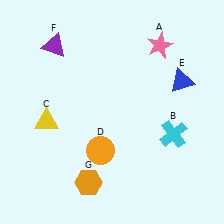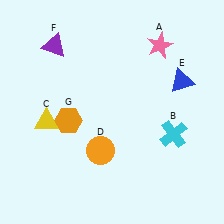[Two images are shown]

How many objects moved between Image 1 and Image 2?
1 object moved between the two images.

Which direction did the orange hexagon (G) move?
The orange hexagon (G) moved up.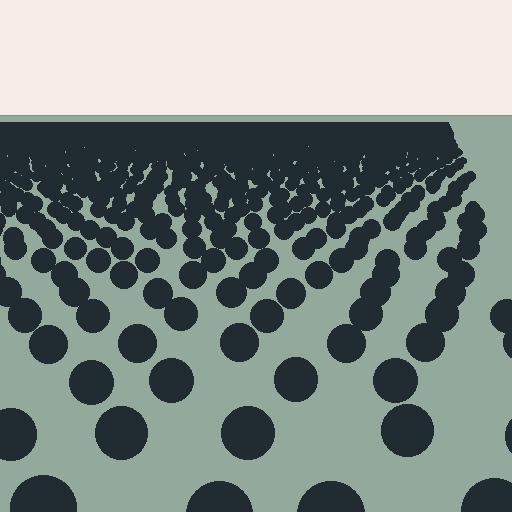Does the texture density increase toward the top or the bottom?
Density increases toward the top.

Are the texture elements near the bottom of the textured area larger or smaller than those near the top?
Larger. Near the bottom, elements are closer to the viewer and appear at a bigger on-screen size.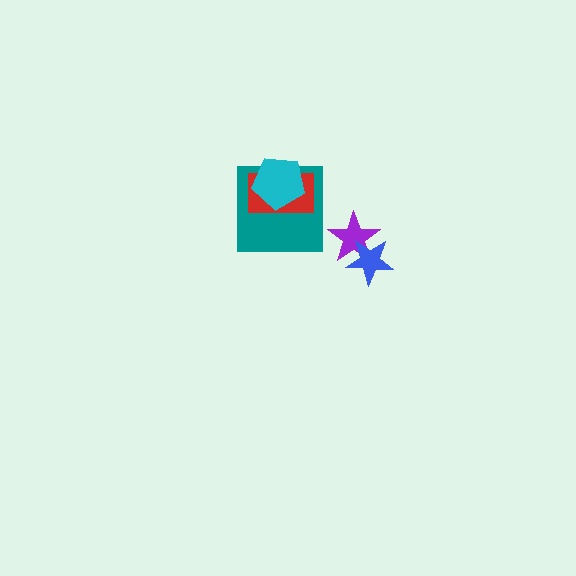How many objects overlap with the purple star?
1 object overlaps with the purple star.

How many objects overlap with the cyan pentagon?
2 objects overlap with the cyan pentagon.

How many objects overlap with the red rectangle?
2 objects overlap with the red rectangle.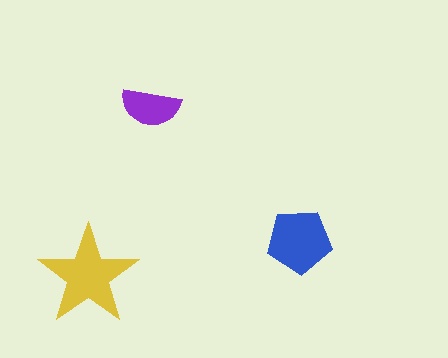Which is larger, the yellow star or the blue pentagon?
The yellow star.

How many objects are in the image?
There are 3 objects in the image.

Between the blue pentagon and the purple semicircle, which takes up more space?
The blue pentagon.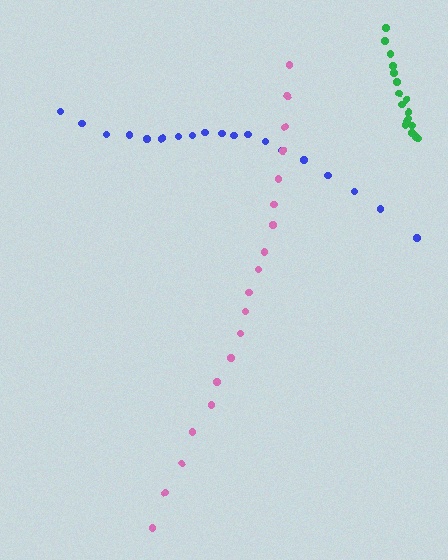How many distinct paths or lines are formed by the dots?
There are 3 distinct paths.